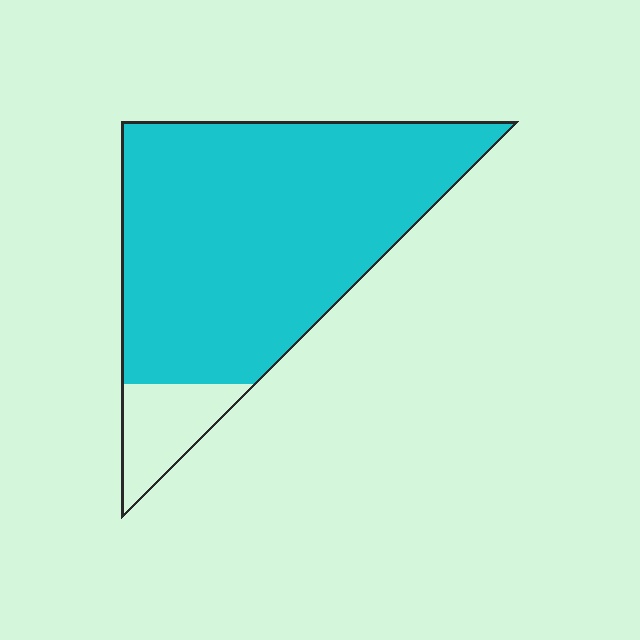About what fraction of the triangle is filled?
About seven eighths (7/8).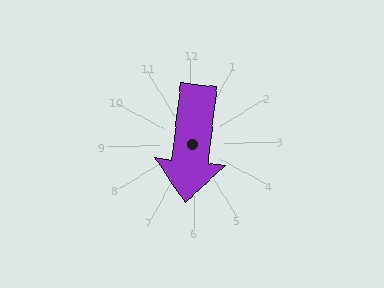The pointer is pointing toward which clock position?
Roughly 6 o'clock.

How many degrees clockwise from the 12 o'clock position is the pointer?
Approximately 188 degrees.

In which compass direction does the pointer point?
South.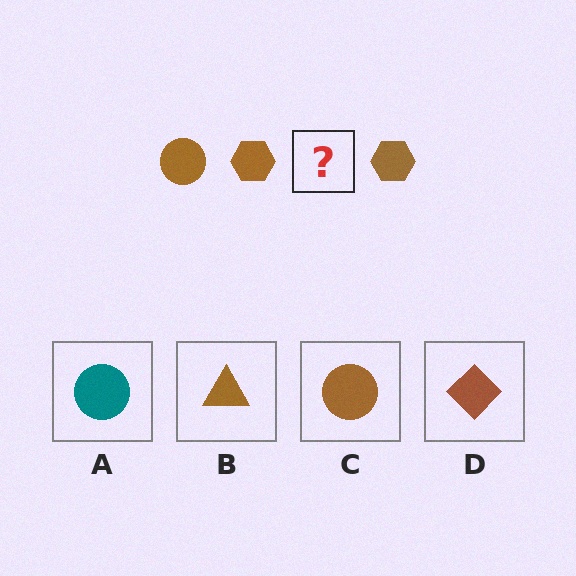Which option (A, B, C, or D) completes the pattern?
C.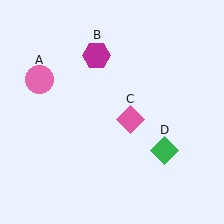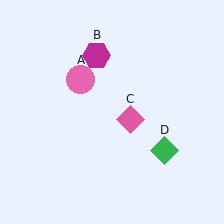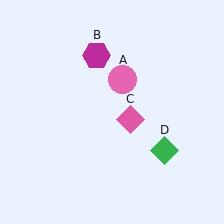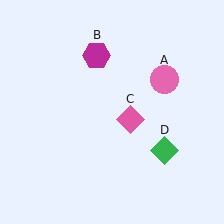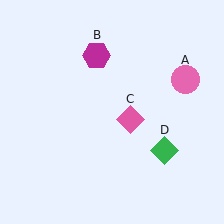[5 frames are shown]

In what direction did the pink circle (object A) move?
The pink circle (object A) moved right.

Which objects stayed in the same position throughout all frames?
Magenta hexagon (object B) and pink diamond (object C) and green diamond (object D) remained stationary.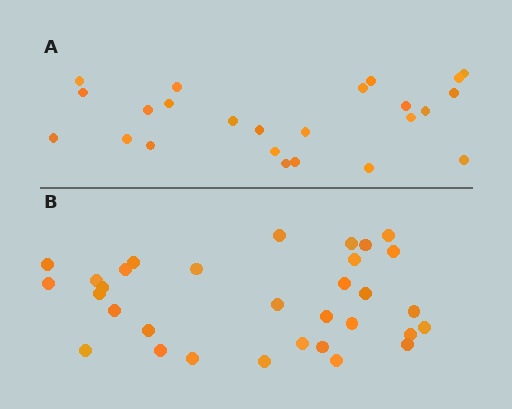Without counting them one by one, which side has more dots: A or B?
Region B (the bottom region) has more dots.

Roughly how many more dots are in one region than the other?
Region B has roughly 8 or so more dots than region A.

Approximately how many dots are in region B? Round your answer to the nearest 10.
About 30 dots. (The exact count is 32, which rounds to 30.)